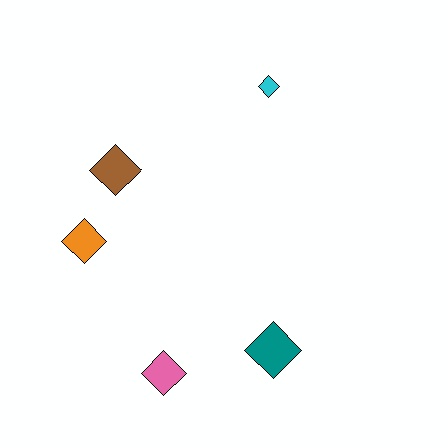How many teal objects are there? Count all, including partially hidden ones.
There is 1 teal object.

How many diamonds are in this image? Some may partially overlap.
There are 5 diamonds.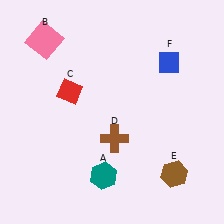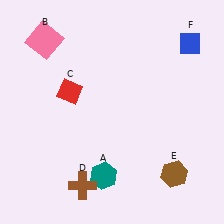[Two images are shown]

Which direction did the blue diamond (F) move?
The blue diamond (F) moved right.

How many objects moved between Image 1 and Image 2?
2 objects moved between the two images.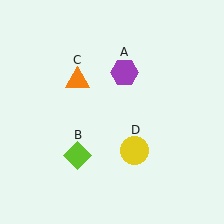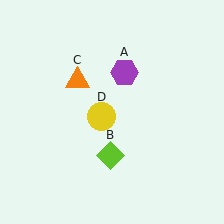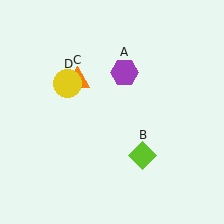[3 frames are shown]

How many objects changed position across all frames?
2 objects changed position: lime diamond (object B), yellow circle (object D).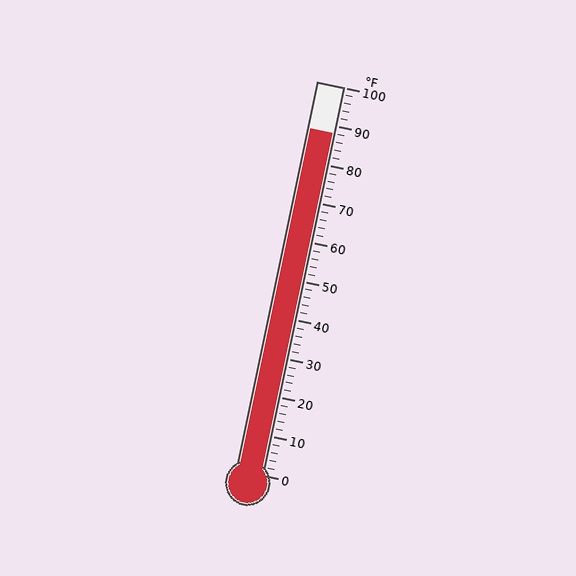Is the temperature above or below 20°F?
The temperature is above 20°F.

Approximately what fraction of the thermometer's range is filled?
The thermometer is filled to approximately 90% of its range.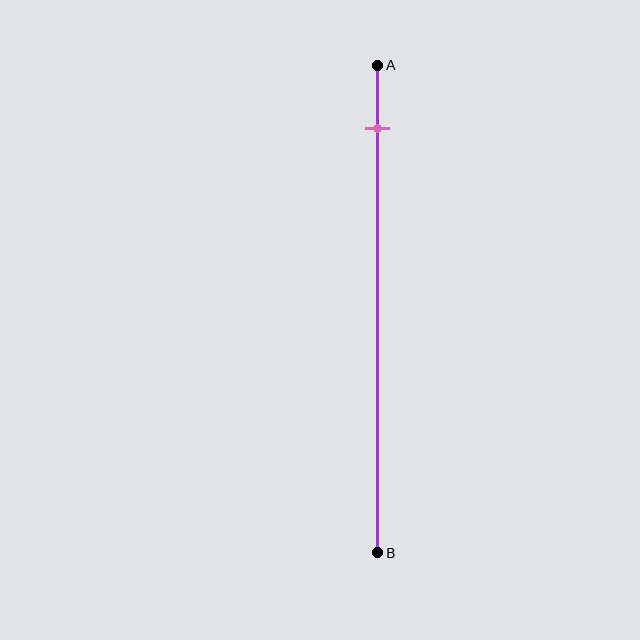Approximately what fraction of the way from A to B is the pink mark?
The pink mark is approximately 15% of the way from A to B.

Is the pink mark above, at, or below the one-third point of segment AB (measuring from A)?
The pink mark is above the one-third point of segment AB.